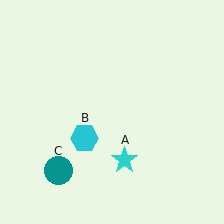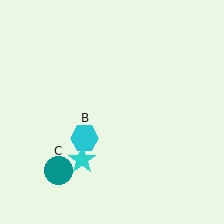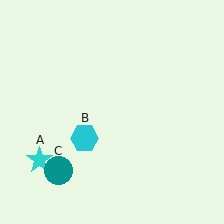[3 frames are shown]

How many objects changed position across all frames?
1 object changed position: cyan star (object A).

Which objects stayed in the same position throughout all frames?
Cyan hexagon (object B) and teal circle (object C) remained stationary.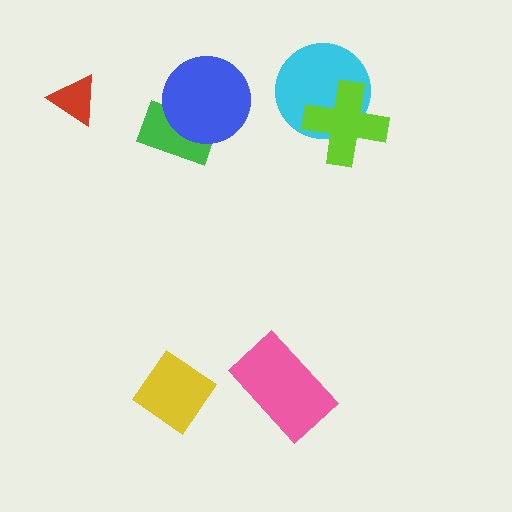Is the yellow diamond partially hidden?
No, no other shape covers it.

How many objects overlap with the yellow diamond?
0 objects overlap with the yellow diamond.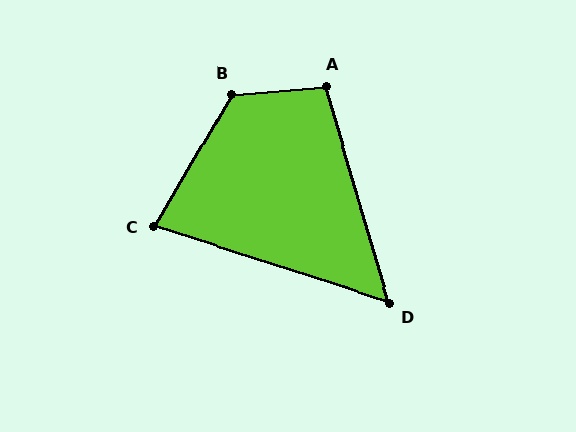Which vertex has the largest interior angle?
B, at approximately 125 degrees.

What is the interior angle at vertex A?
Approximately 102 degrees (obtuse).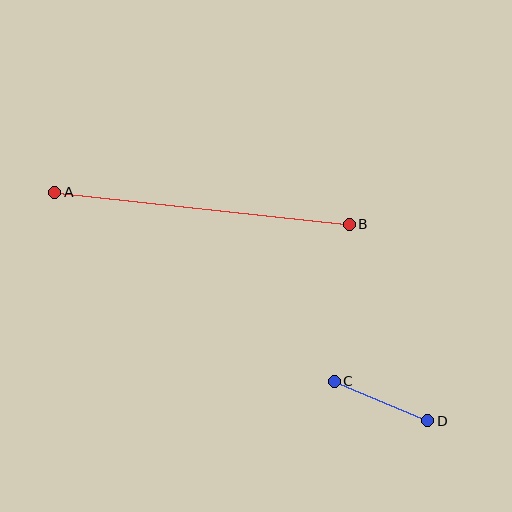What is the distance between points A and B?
The distance is approximately 297 pixels.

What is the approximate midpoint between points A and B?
The midpoint is at approximately (202, 208) pixels.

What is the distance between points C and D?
The distance is approximately 101 pixels.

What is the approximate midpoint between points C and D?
The midpoint is at approximately (381, 401) pixels.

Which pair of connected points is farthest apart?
Points A and B are farthest apart.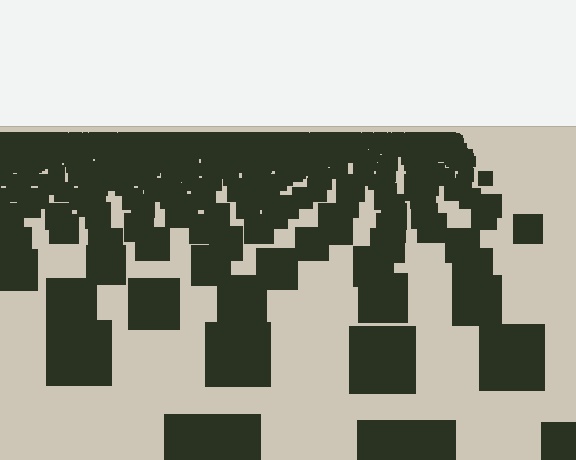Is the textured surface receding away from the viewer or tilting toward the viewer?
The surface is receding away from the viewer. Texture elements get smaller and denser toward the top.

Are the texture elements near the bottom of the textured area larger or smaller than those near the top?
Larger. Near the bottom, elements are closer to the viewer and appear at a bigger on-screen size.